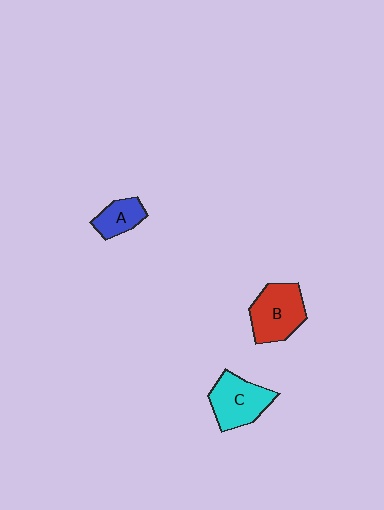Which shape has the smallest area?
Shape A (blue).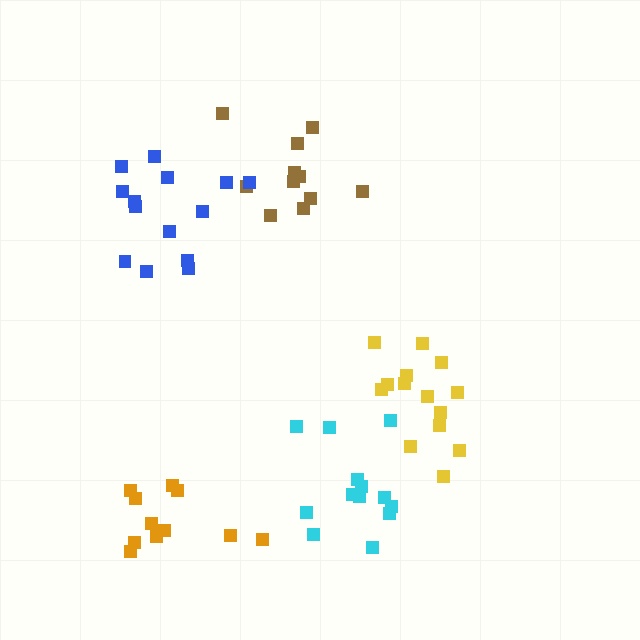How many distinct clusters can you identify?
There are 5 distinct clusters.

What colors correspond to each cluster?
The clusters are colored: brown, blue, yellow, cyan, orange.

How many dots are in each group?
Group 1: 11 dots, Group 2: 14 dots, Group 3: 14 dots, Group 4: 13 dots, Group 5: 11 dots (63 total).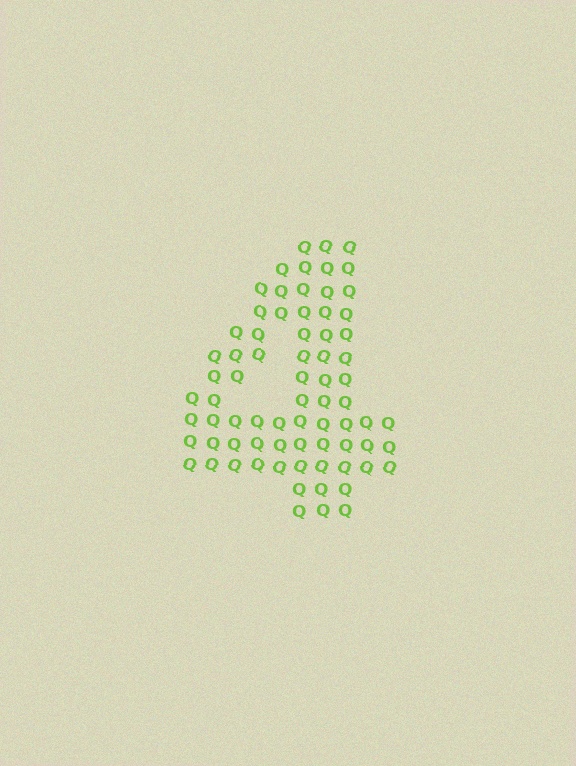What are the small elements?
The small elements are letter Q's.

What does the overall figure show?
The overall figure shows the digit 4.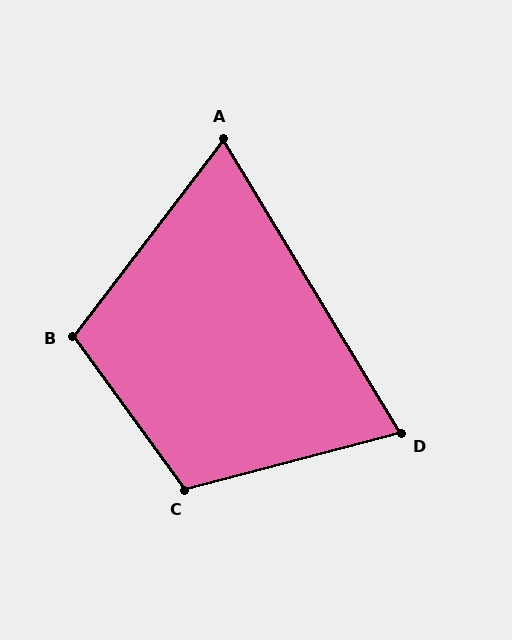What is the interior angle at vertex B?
Approximately 107 degrees (obtuse).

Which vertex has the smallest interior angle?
A, at approximately 68 degrees.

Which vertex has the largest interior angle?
C, at approximately 112 degrees.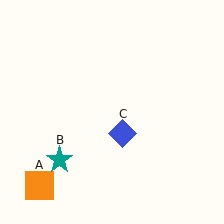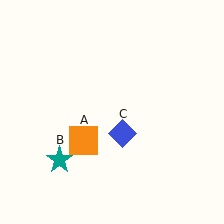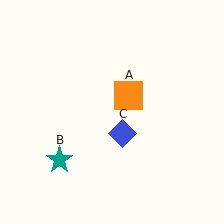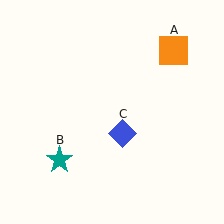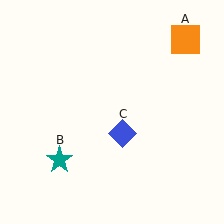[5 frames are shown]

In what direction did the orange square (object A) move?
The orange square (object A) moved up and to the right.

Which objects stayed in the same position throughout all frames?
Teal star (object B) and blue diamond (object C) remained stationary.